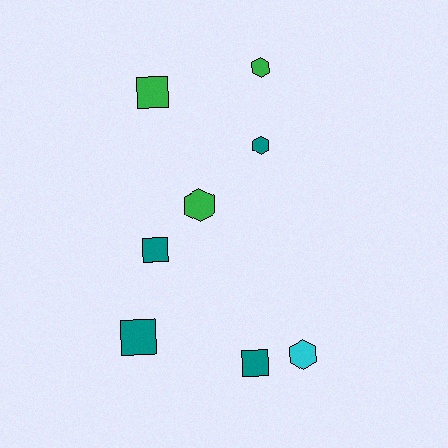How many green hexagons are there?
There are 2 green hexagons.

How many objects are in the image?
There are 8 objects.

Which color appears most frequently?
Teal, with 4 objects.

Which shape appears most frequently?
Square, with 4 objects.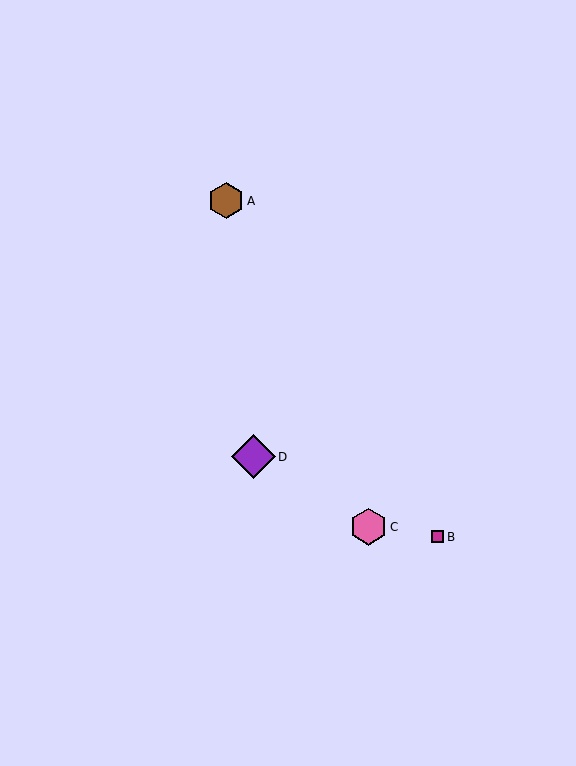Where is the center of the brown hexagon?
The center of the brown hexagon is at (226, 201).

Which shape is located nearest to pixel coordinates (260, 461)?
The purple diamond (labeled D) at (253, 457) is nearest to that location.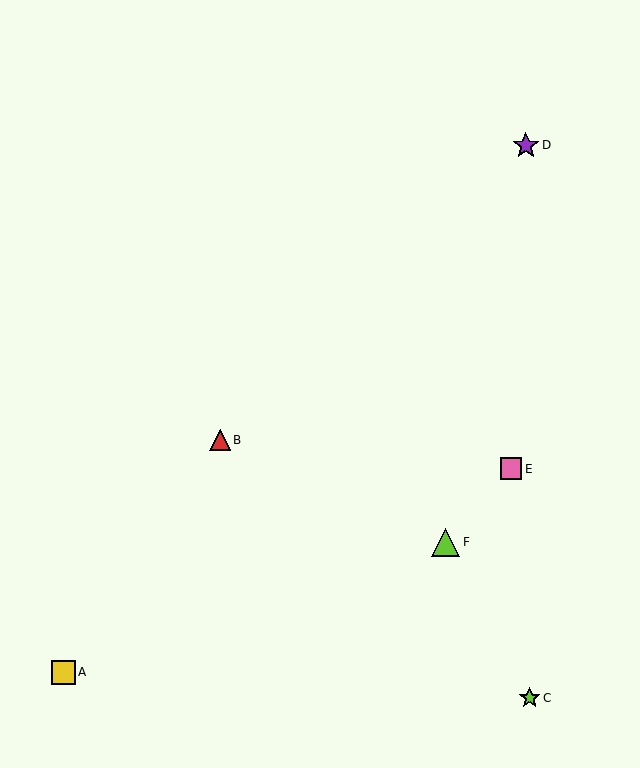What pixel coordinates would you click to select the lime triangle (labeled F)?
Click at (445, 542) to select the lime triangle F.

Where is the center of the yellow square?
The center of the yellow square is at (63, 672).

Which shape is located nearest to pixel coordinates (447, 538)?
The lime triangle (labeled F) at (445, 542) is nearest to that location.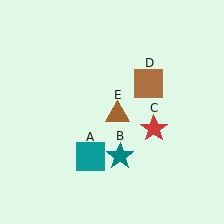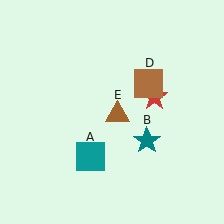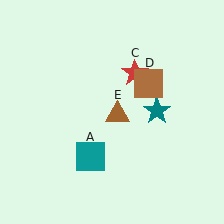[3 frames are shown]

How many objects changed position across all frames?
2 objects changed position: teal star (object B), red star (object C).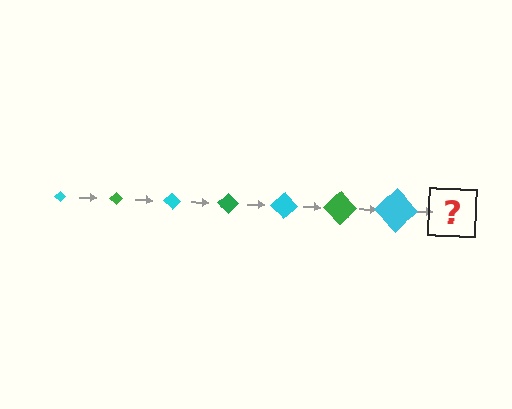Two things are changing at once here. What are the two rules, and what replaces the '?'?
The two rules are that the diamond grows larger each step and the color cycles through cyan and green. The '?' should be a green diamond, larger than the previous one.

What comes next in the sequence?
The next element should be a green diamond, larger than the previous one.